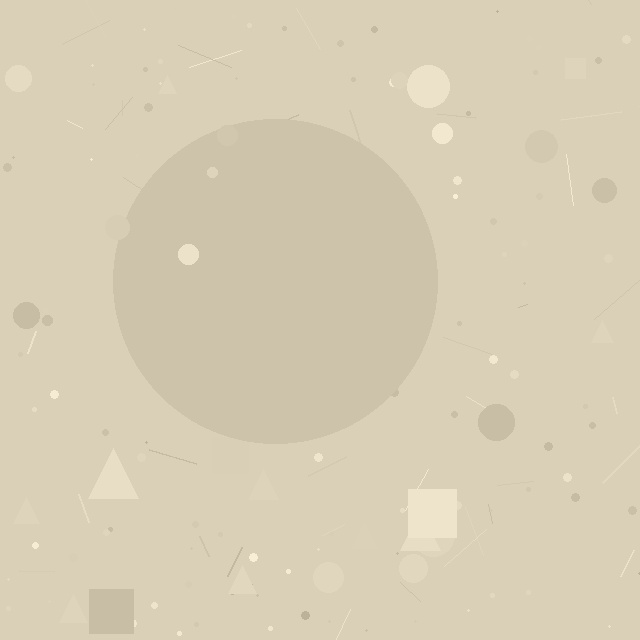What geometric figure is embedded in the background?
A circle is embedded in the background.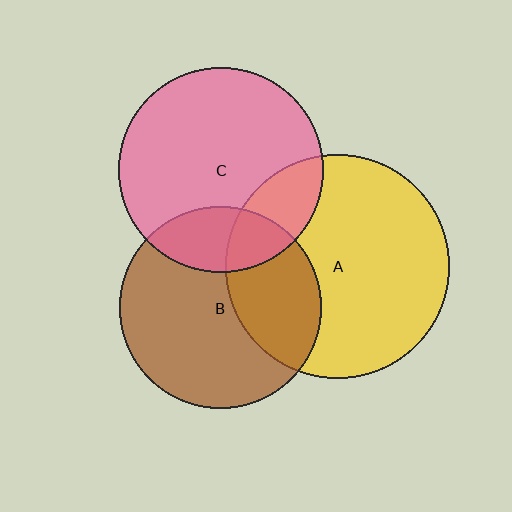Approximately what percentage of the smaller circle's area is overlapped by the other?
Approximately 35%.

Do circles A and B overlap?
Yes.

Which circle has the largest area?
Circle A (yellow).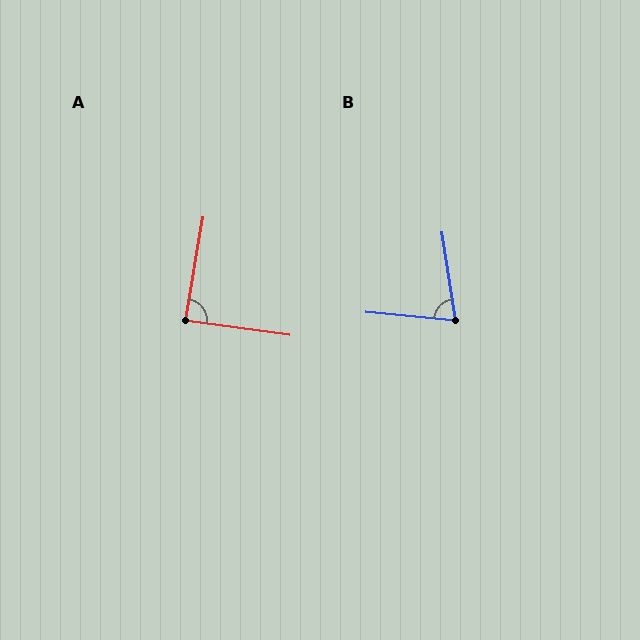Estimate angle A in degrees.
Approximately 88 degrees.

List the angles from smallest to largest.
B (76°), A (88°).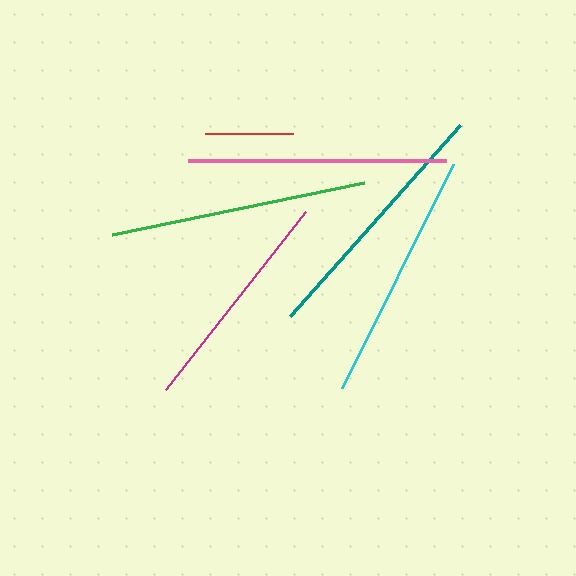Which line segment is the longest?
The pink line is the longest at approximately 258 pixels.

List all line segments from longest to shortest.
From longest to shortest: pink, green, teal, cyan, magenta, red.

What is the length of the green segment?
The green segment is approximately 257 pixels long.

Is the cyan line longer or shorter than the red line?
The cyan line is longer than the red line.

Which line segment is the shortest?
The red line is the shortest at approximately 88 pixels.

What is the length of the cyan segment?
The cyan segment is approximately 250 pixels long.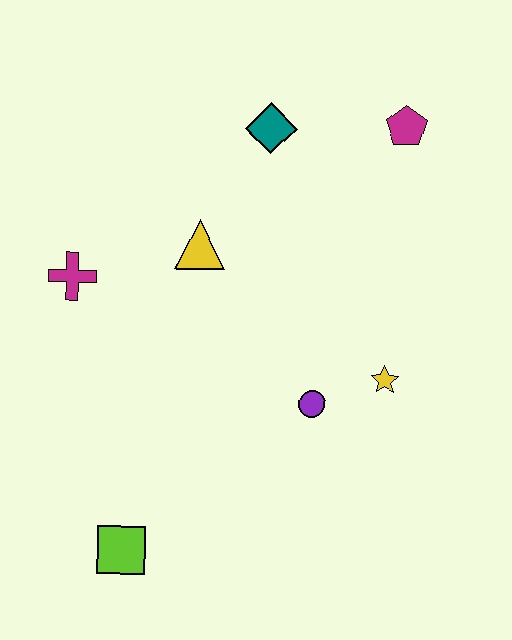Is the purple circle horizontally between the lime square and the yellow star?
Yes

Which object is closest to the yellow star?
The purple circle is closest to the yellow star.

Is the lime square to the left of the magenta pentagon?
Yes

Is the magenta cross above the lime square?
Yes